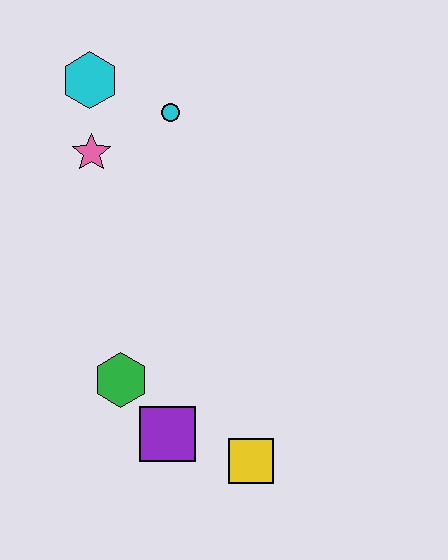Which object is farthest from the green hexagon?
The cyan hexagon is farthest from the green hexagon.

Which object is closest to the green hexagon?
The purple square is closest to the green hexagon.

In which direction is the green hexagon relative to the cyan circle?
The green hexagon is below the cyan circle.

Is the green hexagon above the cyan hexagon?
No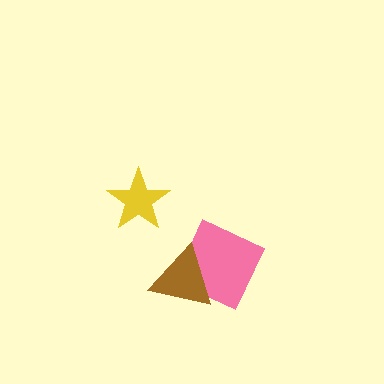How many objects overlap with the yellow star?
0 objects overlap with the yellow star.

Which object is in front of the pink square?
The brown triangle is in front of the pink square.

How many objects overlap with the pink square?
1 object overlaps with the pink square.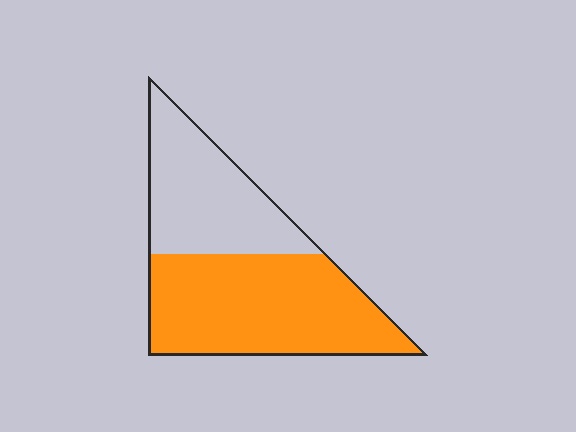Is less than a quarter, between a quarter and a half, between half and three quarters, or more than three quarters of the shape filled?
Between half and three quarters.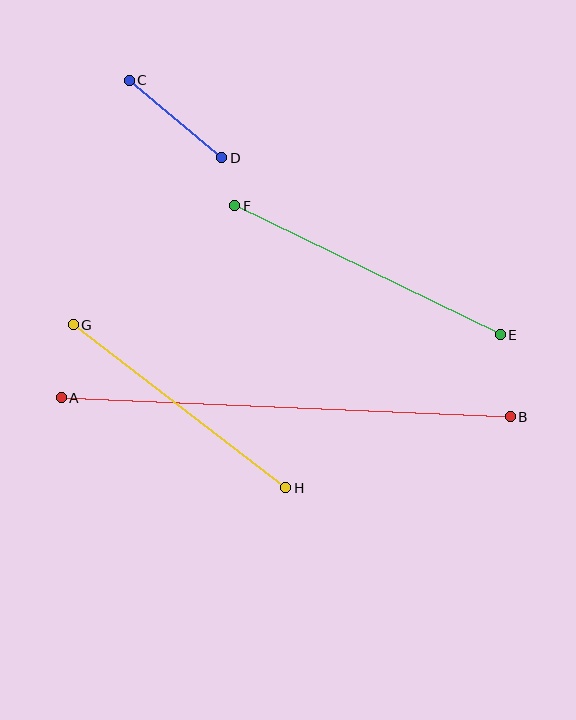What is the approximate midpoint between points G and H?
The midpoint is at approximately (180, 406) pixels.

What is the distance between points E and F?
The distance is approximately 295 pixels.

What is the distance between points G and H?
The distance is approximately 268 pixels.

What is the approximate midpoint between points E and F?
The midpoint is at approximately (367, 270) pixels.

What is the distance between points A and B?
The distance is approximately 450 pixels.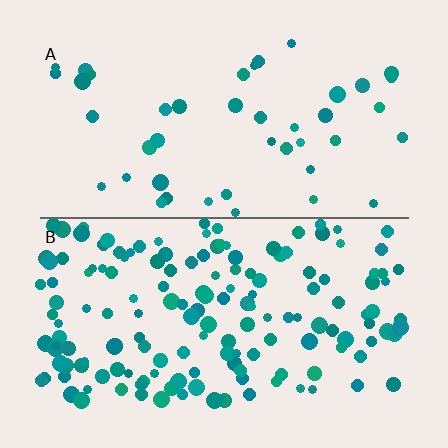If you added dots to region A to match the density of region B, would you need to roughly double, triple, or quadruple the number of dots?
Approximately triple.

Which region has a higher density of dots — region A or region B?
B (the bottom).